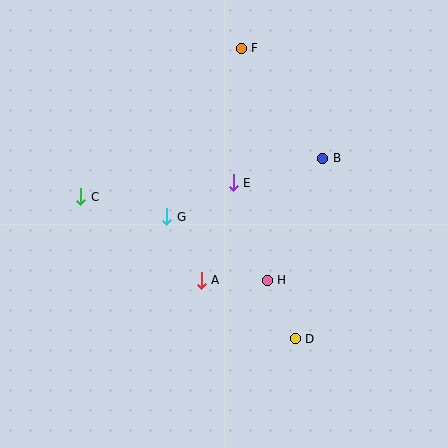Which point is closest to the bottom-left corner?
Point A is closest to the bottom-left corner.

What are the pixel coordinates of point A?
Point A is at (201, 280).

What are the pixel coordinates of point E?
Point E is at (233, 183).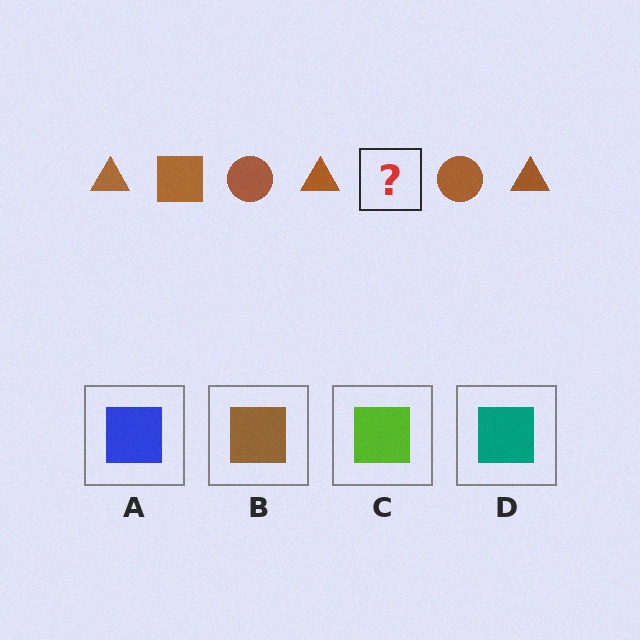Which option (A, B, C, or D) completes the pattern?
B.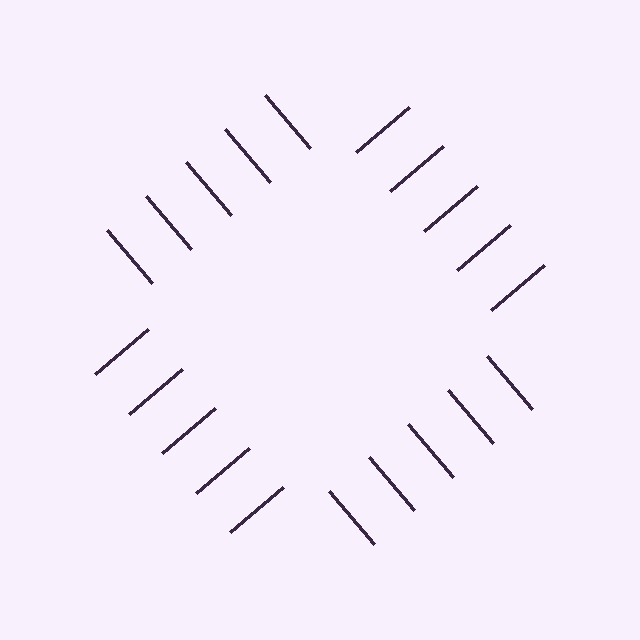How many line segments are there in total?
20 — 5 along each of the 4 edges.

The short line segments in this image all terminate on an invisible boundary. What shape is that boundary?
An illusory square — the line segments terminate on its edges but no continuous stroke is drawn.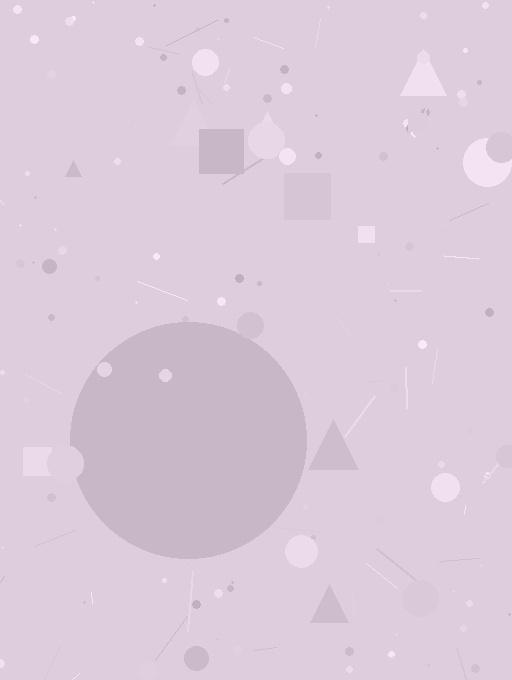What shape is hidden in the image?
A circle is hidden in the image.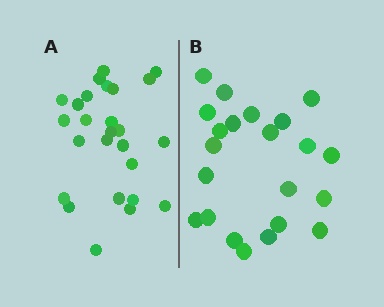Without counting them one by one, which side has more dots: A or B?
Region A (the left region) has more dots.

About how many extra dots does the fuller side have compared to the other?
Region A has about 4 more dots than region B.